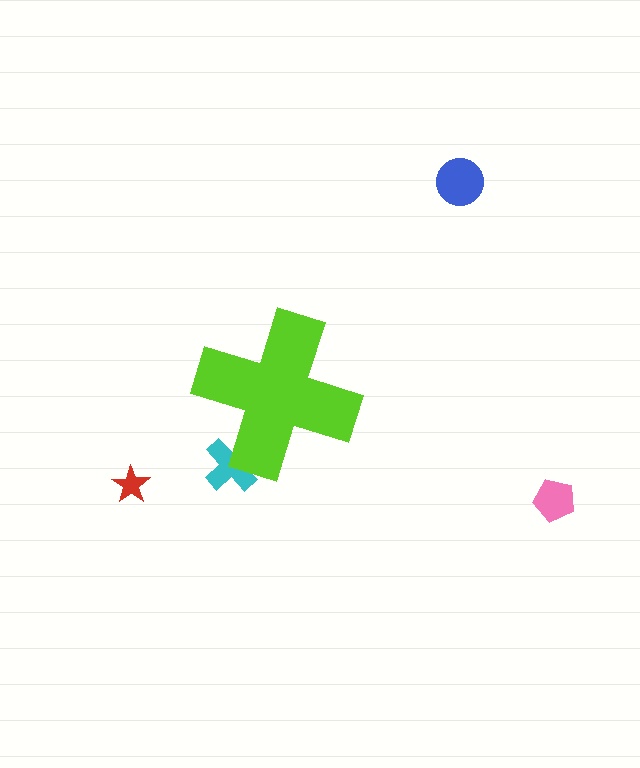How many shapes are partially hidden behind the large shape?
1 shape is partially hidden.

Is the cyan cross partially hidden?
Yes, the cyan cross is partially hidden behind the lime cross.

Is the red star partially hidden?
No, the red star is fully visible.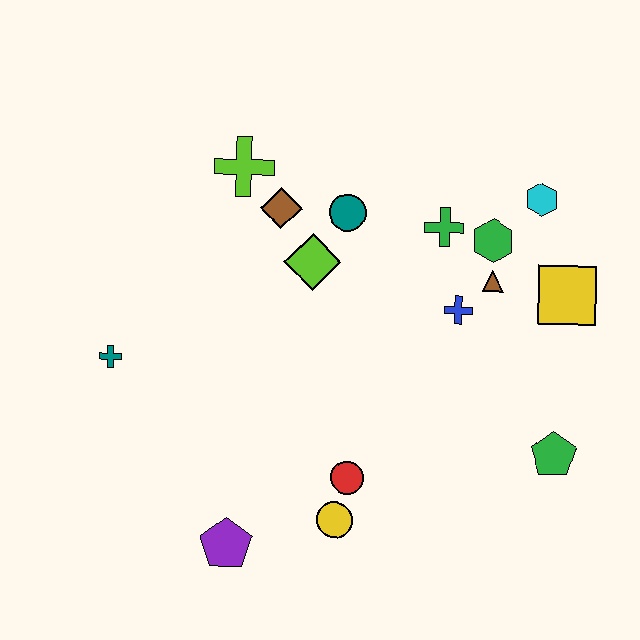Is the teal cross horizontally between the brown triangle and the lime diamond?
No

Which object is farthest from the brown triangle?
The teal cross is farthest from the brown triangle.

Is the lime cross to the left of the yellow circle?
Yes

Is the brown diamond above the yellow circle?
Yes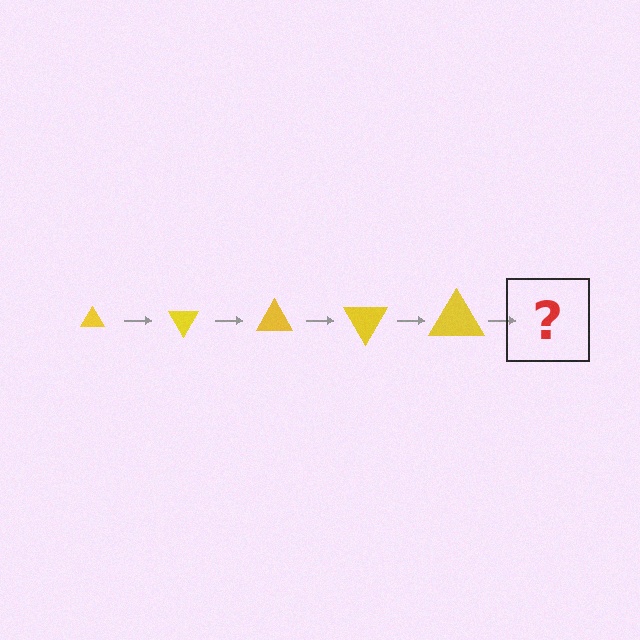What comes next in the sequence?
The next element should be a triangle, larger than the previous one and rotated 300 degrees from the start.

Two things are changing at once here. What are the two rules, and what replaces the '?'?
The two rules are that the triangle grows larger each step and it rotates 60 degrees each step. The '?' should be a triangle, larger than the previous one and rotated 300 degrees from the start.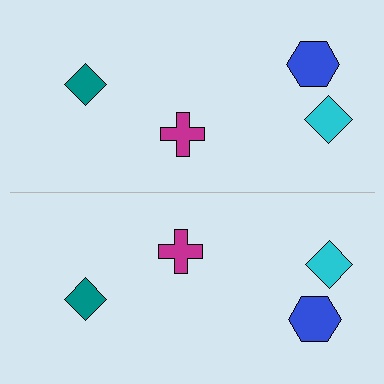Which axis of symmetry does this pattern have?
The pattern has a horizontal axis of symmetry running through the center of the image.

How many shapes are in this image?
There are 8 shapes in this image.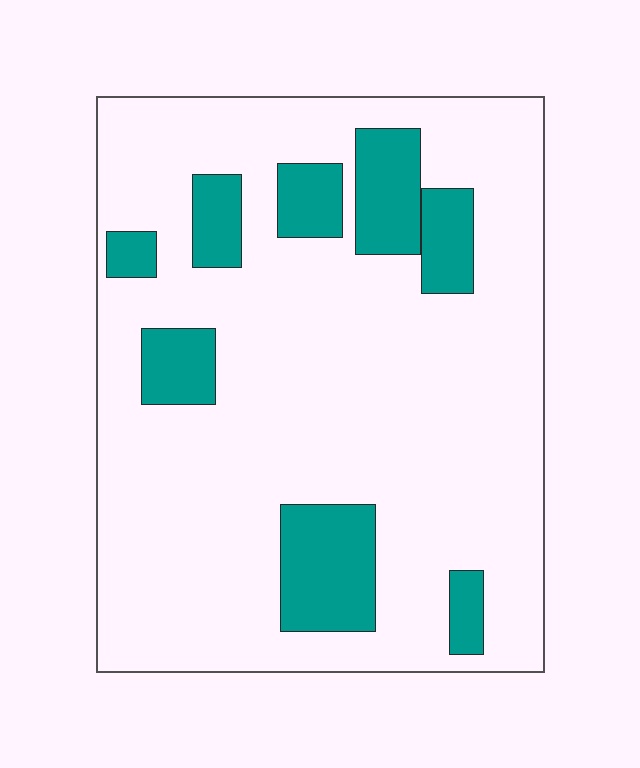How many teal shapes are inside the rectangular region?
8.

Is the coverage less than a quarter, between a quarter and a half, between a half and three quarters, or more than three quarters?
Less than a quarter.